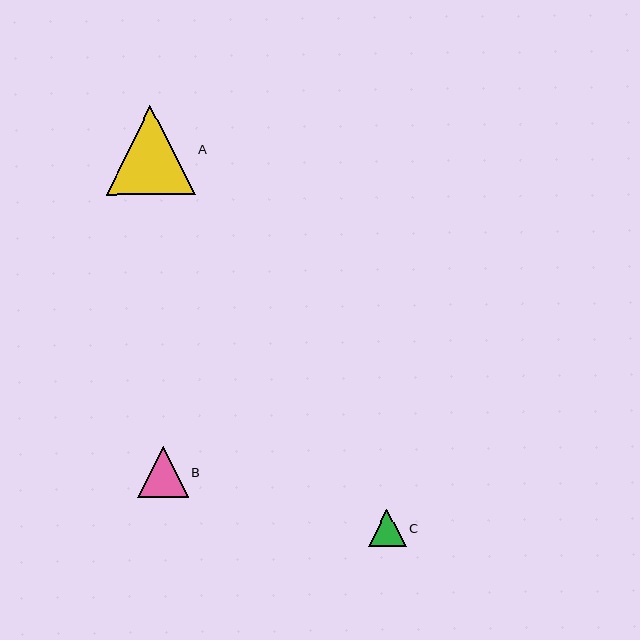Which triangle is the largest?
Triangle A is the largest with a size of approximately 89 pixels.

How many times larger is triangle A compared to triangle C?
Triangle A is approximately 2.4 times the size of triangle C.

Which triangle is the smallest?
Triangle C is the smallest with a size of approximately 38 pixels.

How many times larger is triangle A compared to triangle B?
Triangle A is approximately 1.8 times the size of triangle B.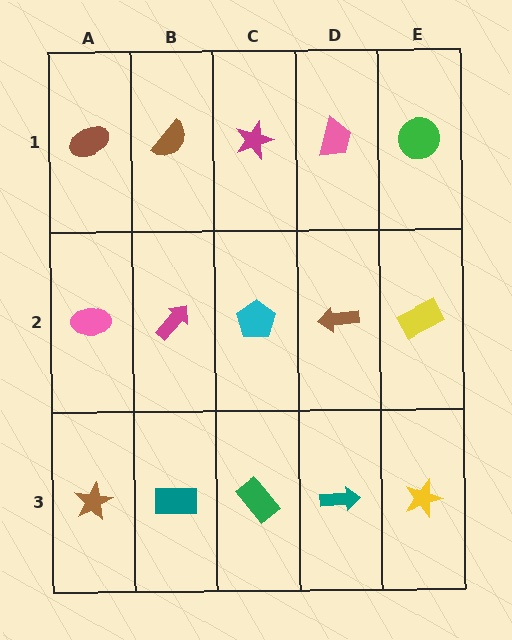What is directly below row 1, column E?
A yellow rectangle.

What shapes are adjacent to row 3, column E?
A yellow rectangle (row 2, column E), a teal arrow (row 3, column D).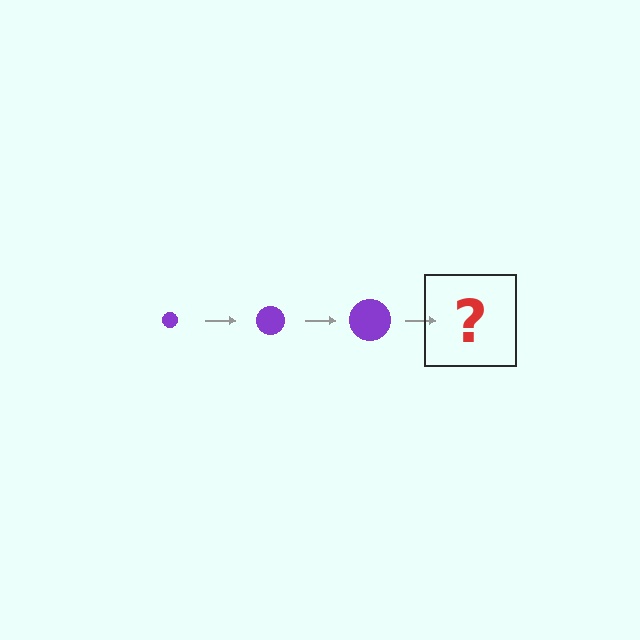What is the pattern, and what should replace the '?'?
The pattern is that the circle gets progressively larger each step. The '?' should be a purple circle, larger than the previous one.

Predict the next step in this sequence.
The next step is a purple circle, larger than the previous one.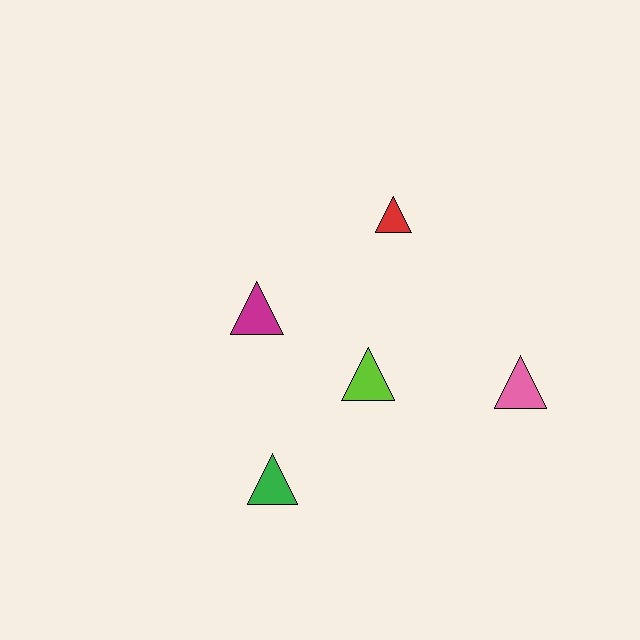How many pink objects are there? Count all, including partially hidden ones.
There is 1 pink object.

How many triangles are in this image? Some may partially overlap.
There are 5 triangles.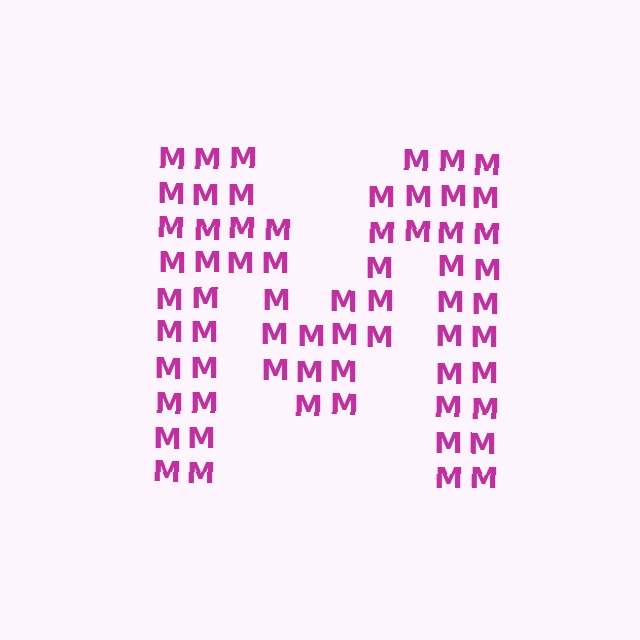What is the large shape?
The large shape is the letter M.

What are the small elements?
The small elements are letter M's.